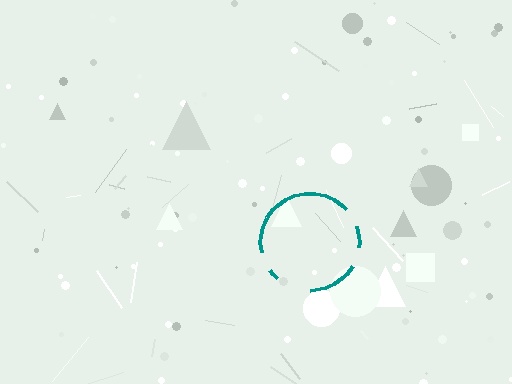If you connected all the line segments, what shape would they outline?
They would outline a circle.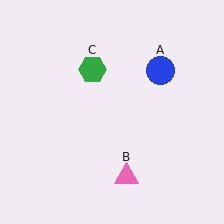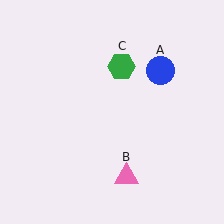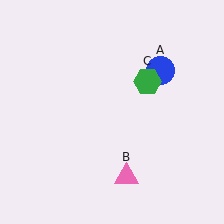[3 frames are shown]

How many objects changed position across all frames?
1 object changed position: green hexagon (object C).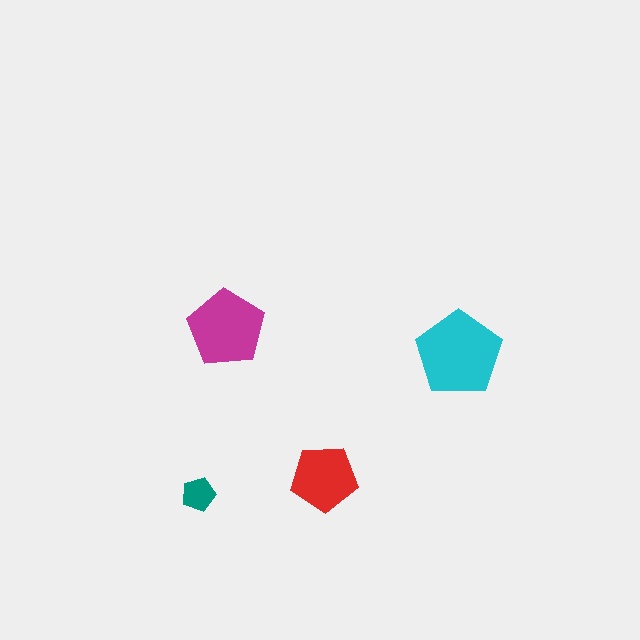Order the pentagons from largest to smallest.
the cyan one, the magenta one, the red one, the teal one.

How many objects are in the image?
There are 4 objects in the image.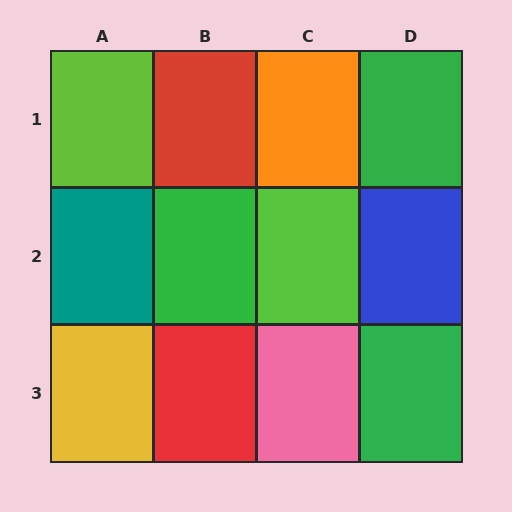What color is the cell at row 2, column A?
Teal.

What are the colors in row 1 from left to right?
Lime, red, orange, green.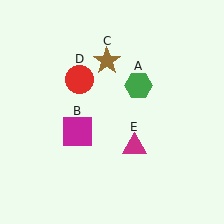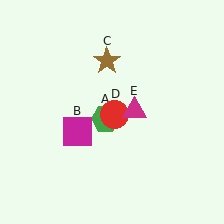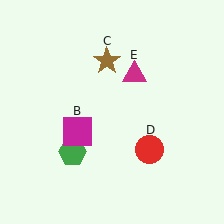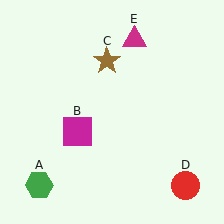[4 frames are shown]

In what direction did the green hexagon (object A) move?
The green hexagon (object A) moved down and to the left.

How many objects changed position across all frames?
3 objects changed position: green hexagon (object A), red circle (object D), magenta triangle (object E).